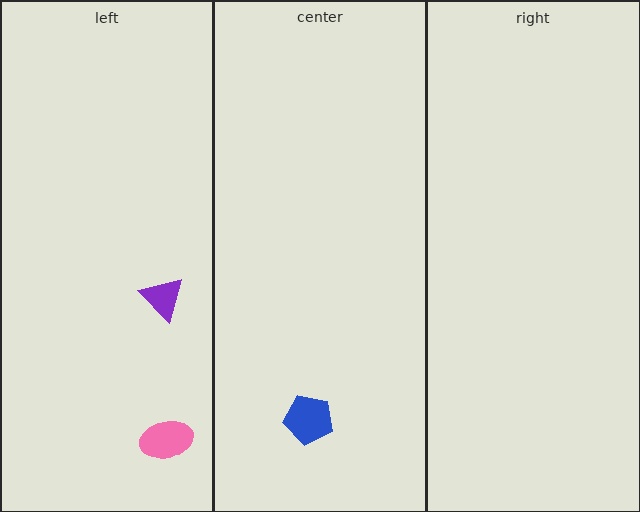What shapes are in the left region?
The purple triangle, the pink ellipse.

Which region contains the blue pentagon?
The center region.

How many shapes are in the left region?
2.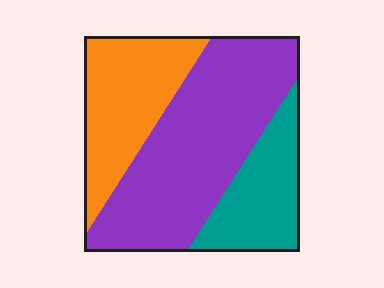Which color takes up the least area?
Teal, at roughly 20%.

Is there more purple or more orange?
Purple.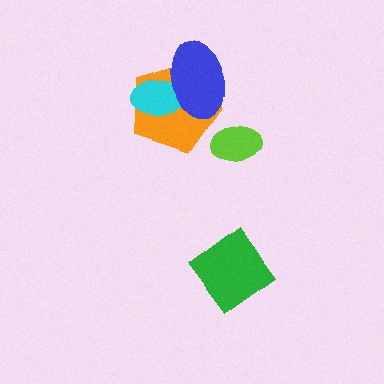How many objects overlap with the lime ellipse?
0 objects overlap with the lime ellipse.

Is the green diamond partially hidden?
No, no other shape covers it.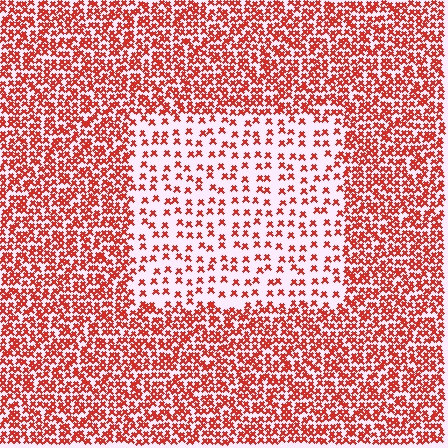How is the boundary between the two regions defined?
The boundary is defined by a change in element density (approximately 2.6x ratio). All elements are the same color, size, and shape.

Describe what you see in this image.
The image contains small red elements arranged at two different densities. A rectangle-shaped region is visible where the elements are less densely packed than the surrounding area.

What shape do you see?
I see a rectangle.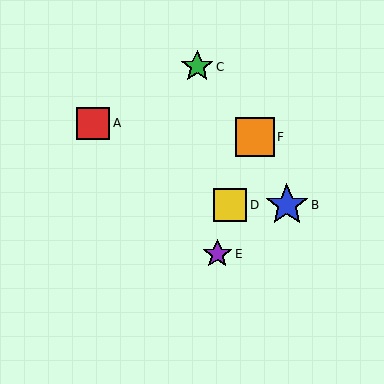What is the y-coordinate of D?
Object D is at y≈205.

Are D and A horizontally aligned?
No, D is at y≈205 and A is at y≈123.